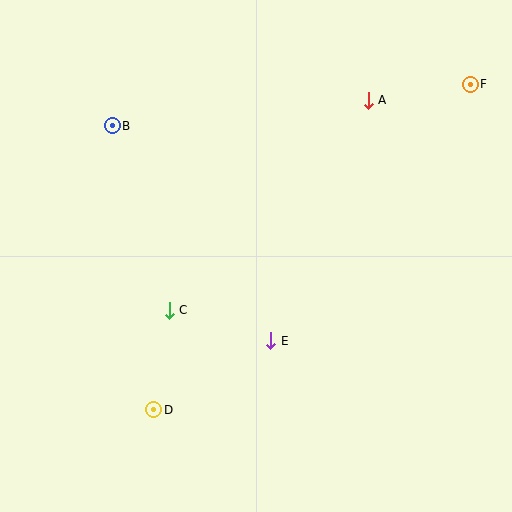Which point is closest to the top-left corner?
Point B is closest to the top-left corner.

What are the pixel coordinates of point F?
Point F is at (470, 84).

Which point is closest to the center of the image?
Point E at (271, 341) is closest to the center.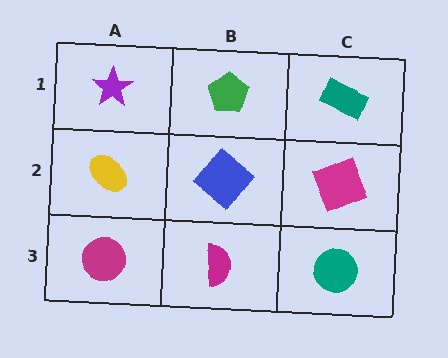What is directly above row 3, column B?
A blue diamond.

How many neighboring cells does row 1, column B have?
3.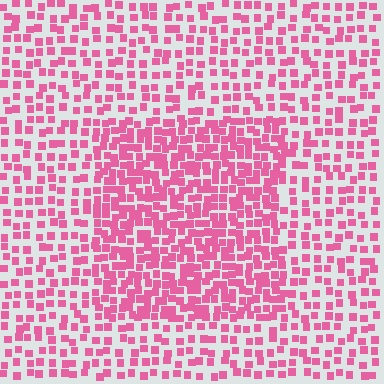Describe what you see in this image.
The image contains small pink elements arranged at two different densities. A rectangle-shaped region is visible where the elements are more densely packed than the surrounding area.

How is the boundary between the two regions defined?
The boundary is defined by a change in element density (approximately 1.9x ratio). All elements are the same color, size, and shape.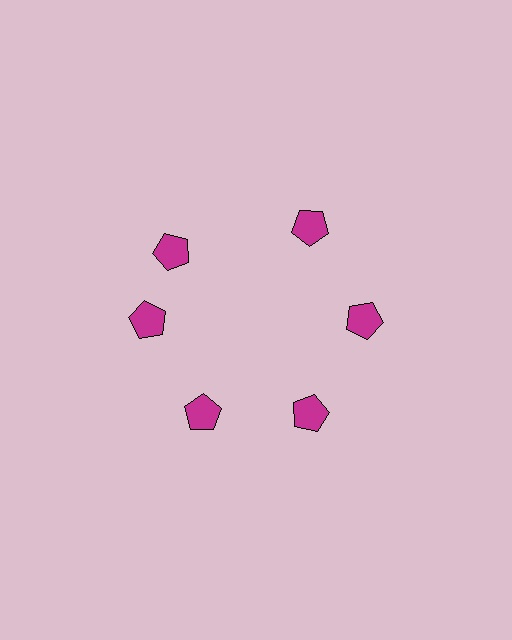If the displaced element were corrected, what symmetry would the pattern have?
It would have 6-fold rotational symmetry — the pattern would map onto itself every 60 degrees.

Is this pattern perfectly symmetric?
No. The 6 magenta pentagons are arranged in a ring, but one element near the 11 o'clock position is rotated out of alignment along the ring, breaking the 6-fold rotational symmetry.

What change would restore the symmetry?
The symmetry would be restored by rotating it back into even spacing with its neighbors so that all 6 pentagons sit at equal angles and equal distance from the center.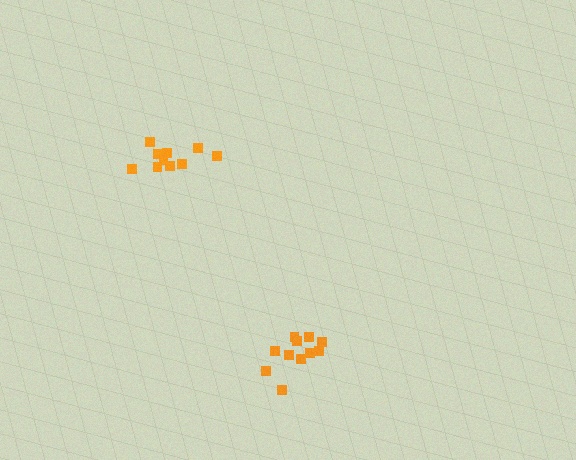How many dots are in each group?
Group 1: 10 dots, Group 2: 11 dots (21 total).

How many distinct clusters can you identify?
There are 2 distinct clusters.